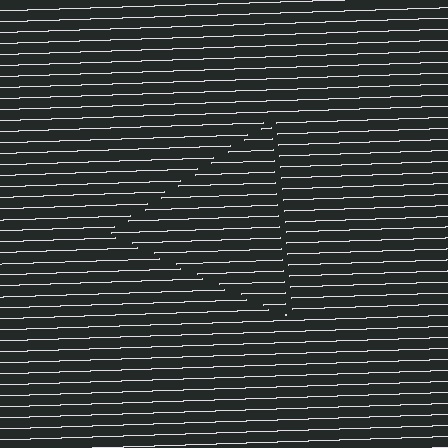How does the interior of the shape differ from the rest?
The interior of the shape contains the same grating, shifted by half a period — the contour is defined by the phase discontinuity where line-ends from the inner and outer gratings abut.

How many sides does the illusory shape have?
3 sides — the line-ends trace a triangle.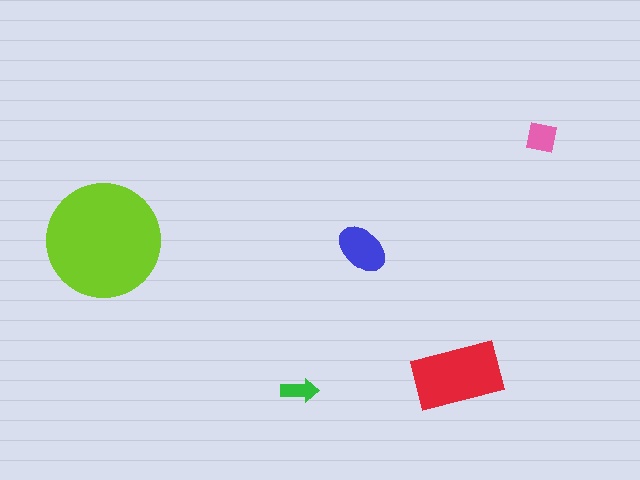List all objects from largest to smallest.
The lime circle, the red rectangle, the blue ellipse, the pink square, the green arrow.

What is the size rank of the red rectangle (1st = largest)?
2nd.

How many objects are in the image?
There are 5 objects in the image.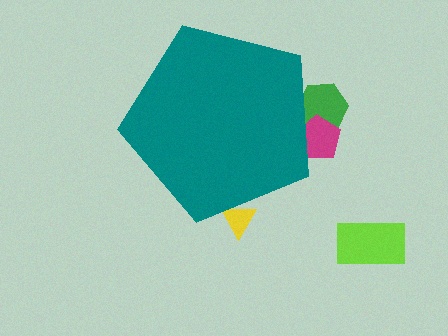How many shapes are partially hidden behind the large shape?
3 shapes are partially hidden.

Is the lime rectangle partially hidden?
No, the lime rectangle is fully visible.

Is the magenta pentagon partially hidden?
Yes, the magenta pentagon is partially hidden behind the teal pentagon.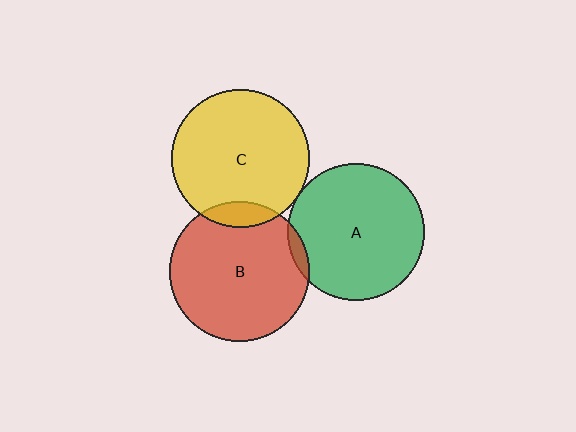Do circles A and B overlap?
Yes.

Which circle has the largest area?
Circle B (red).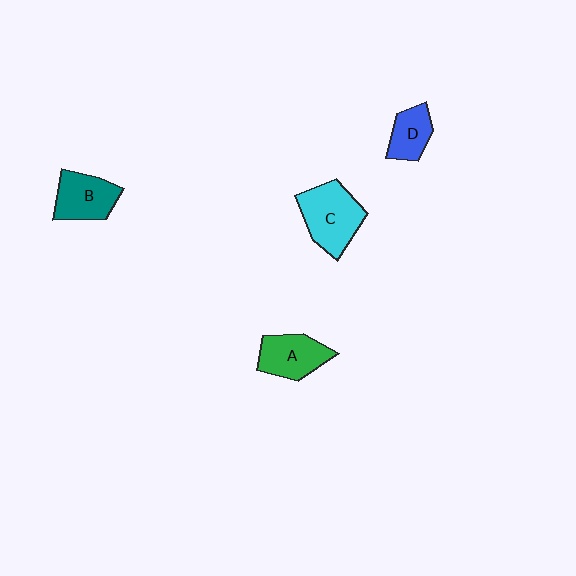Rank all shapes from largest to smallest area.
From largest to smallest: C (cyan), A (green), B (teal), D (blue).